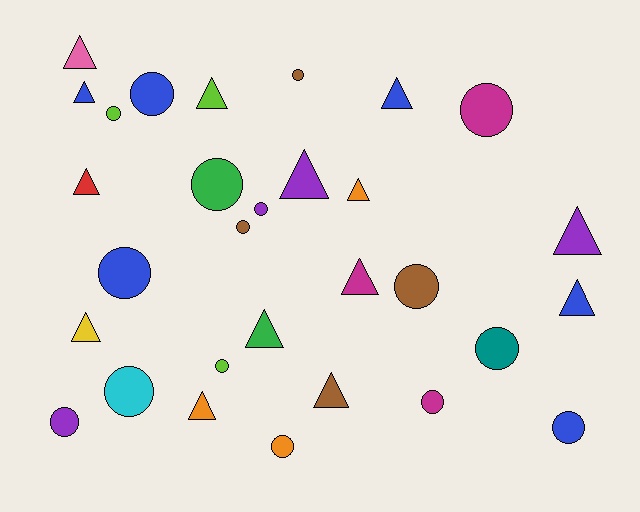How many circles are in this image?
There are 16 circles.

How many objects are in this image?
There are 30 objects.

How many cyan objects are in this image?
There is 1 cyan object.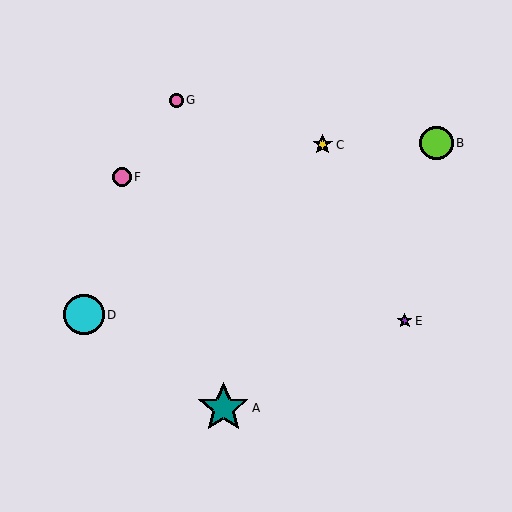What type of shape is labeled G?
Shape G is a pink circle.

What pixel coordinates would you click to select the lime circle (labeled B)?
Click at (436, 143) to select the lime circle B.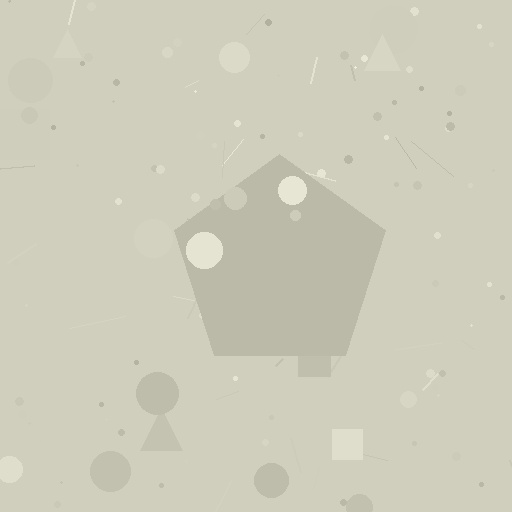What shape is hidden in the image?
A pentagon is hidden in the image.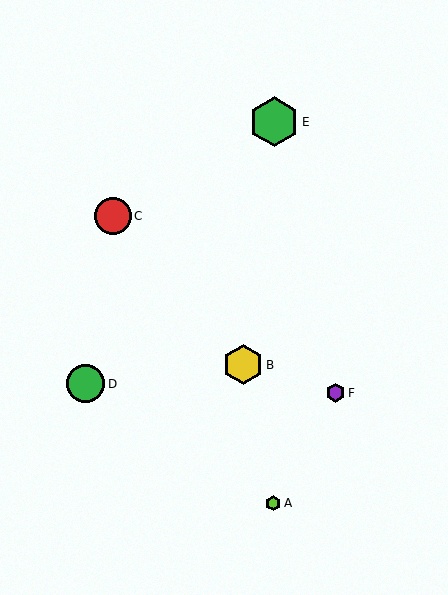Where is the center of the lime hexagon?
The center of the lime hexagon is at (273, 503).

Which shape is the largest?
The green hexagon (labeled E) is the largest.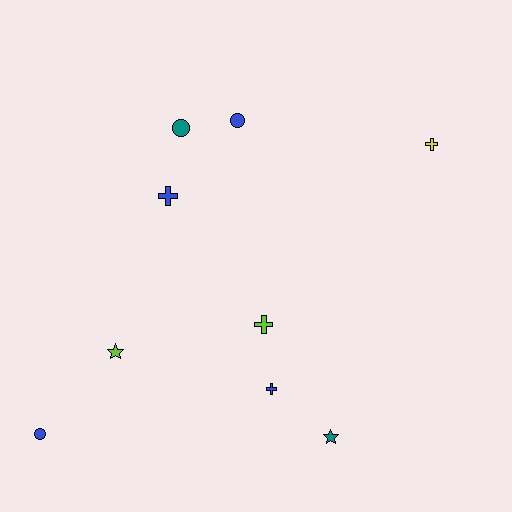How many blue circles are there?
There are 2 blue circles.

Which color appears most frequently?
Blue, with 4 objects.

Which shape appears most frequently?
Cross, with 4 objects.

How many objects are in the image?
There are 9 objects.